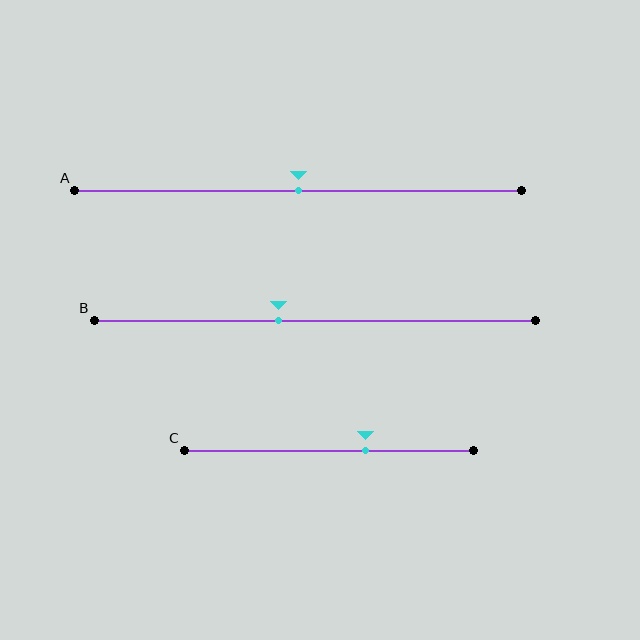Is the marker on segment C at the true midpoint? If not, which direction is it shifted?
No, the marker on segment C is shifted to the right by about 13% of the segment length.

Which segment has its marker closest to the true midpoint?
Segment A has its marker closest to the true midpoint.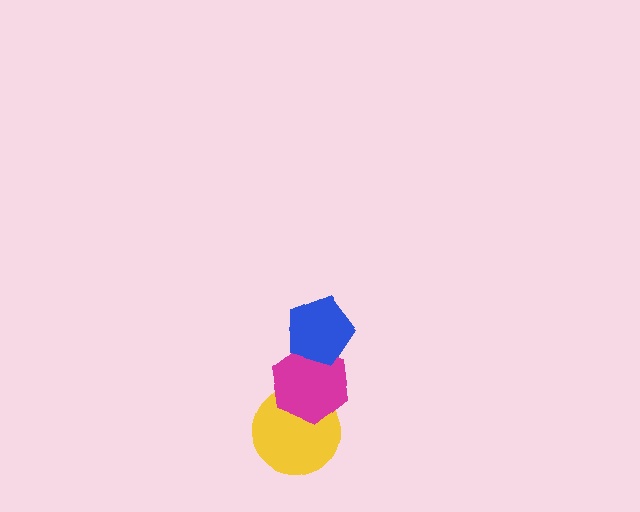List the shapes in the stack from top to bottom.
From top to bottom: the blue pentagon, the magenta hexagon, the yellow circle.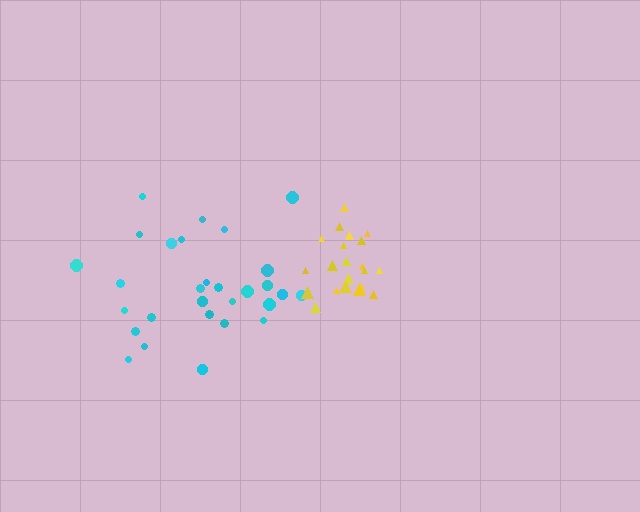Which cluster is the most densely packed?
Yellow.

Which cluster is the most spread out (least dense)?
Cyan.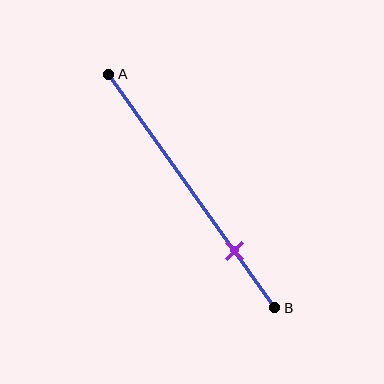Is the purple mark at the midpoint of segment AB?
No, the mark is at about 75% from A, not at the 50% midpoint.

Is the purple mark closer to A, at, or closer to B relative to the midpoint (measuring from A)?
The purple mark is closer to point B than the midpoint of segment AB.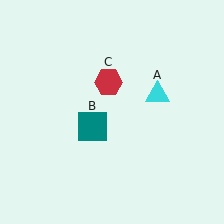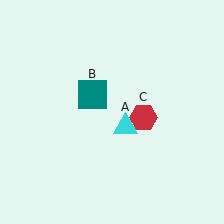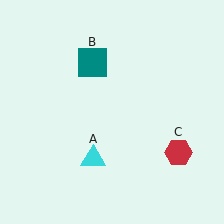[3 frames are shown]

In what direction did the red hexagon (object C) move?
The red hexagon (object C) moved down and to the right.